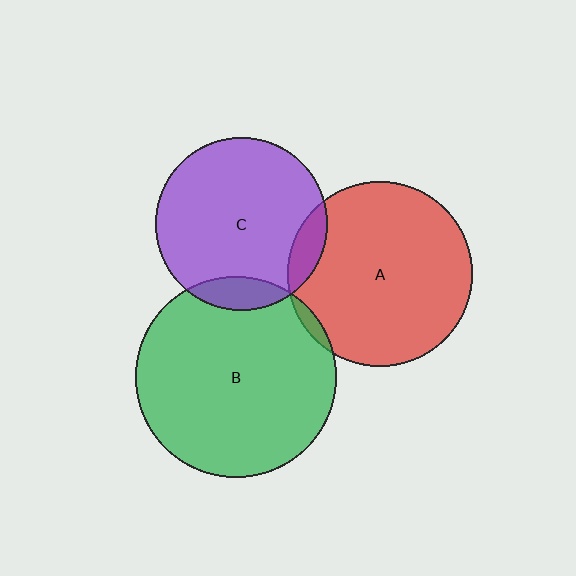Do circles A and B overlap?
Yes.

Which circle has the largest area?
Circle B (green).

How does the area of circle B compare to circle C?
Approximately 1.4 times.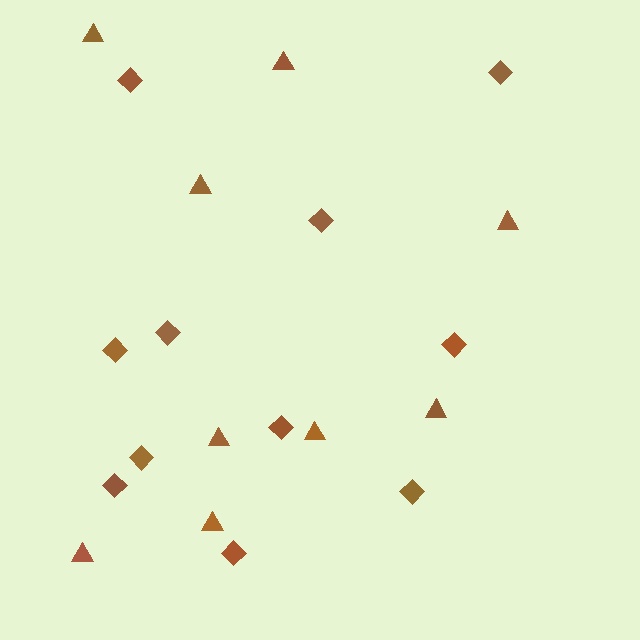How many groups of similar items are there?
There are 2 groups: one group of triangles (9) and one group of diamonds (11).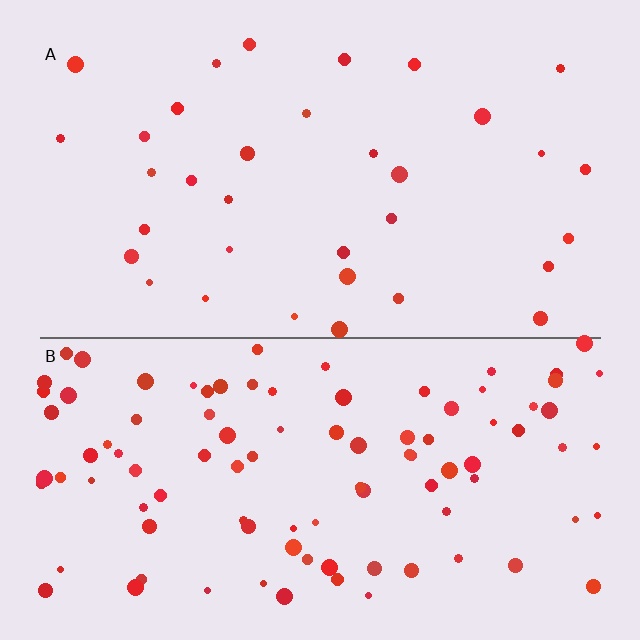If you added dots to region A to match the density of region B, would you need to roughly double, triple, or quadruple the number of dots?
Approximately triple.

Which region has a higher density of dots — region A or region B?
B (the bottom).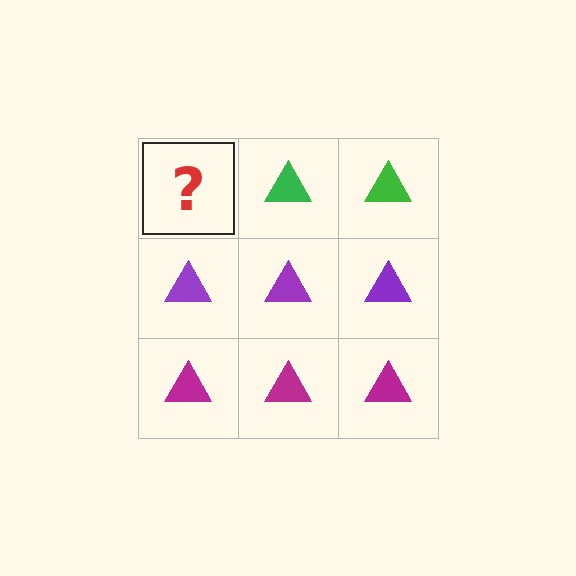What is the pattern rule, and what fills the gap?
The rule is that each row has a consistent color. The gap should be filled with a green triangle.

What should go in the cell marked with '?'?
The missing cell should contain a green triangle.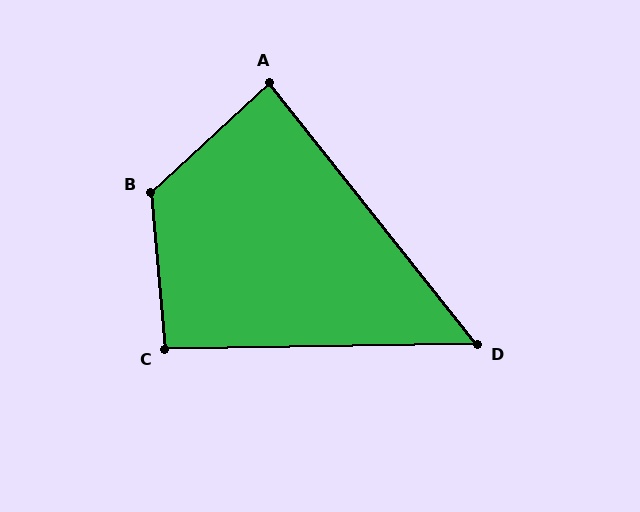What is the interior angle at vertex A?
Approximately 86 degrees (approximately right).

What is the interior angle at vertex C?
Approximately 94 degrees (approximately right).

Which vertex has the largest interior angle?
B, at approximately 128 degrees.